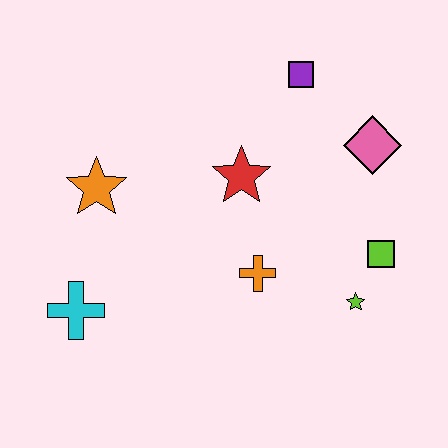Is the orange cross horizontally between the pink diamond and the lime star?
No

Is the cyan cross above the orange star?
No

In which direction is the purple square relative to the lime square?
The purple square is above the lime square.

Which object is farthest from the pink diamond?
The cyan cross is farthest from the pink diamond.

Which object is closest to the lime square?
The lime star is closest to the lime square.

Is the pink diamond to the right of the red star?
Yes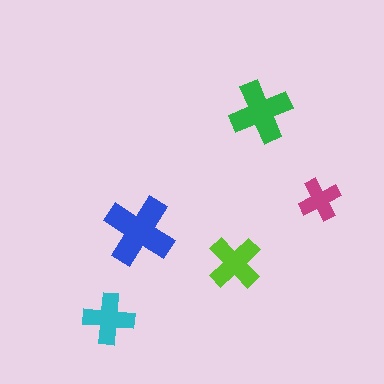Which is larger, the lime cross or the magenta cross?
The lime one.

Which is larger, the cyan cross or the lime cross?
The lime one.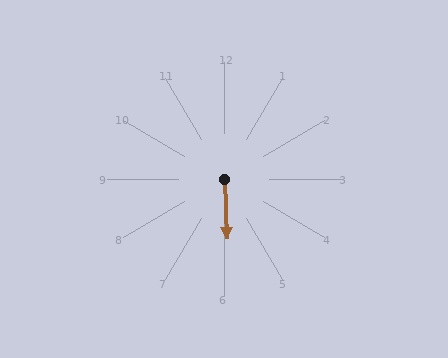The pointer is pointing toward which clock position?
Roughly 6 o'clock.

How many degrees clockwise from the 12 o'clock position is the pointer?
Approximately 177 degrees.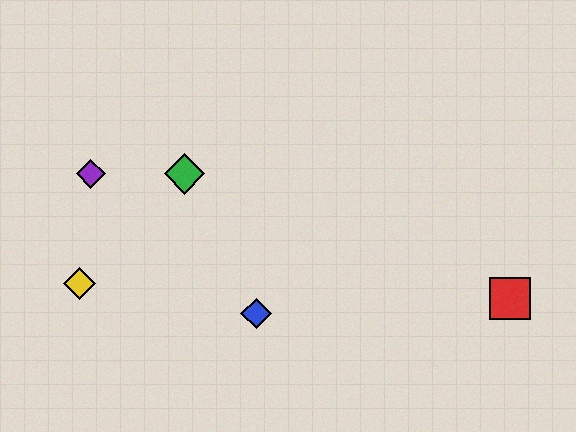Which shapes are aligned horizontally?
The green diamond, the purple diamond are aligned horizontally.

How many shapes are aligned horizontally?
2 shapes (the green diamond, the purple diamond) are aligned horizontally.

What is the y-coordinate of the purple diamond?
The purple diamond is at y≈174.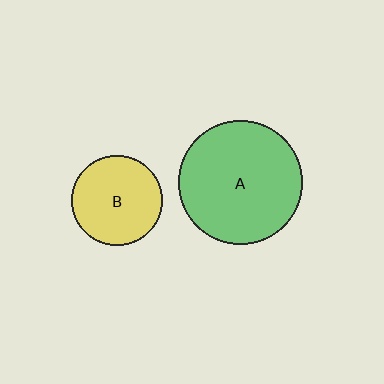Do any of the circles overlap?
No, none of the circles overlap.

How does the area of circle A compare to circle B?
Approximately 1.9 times.